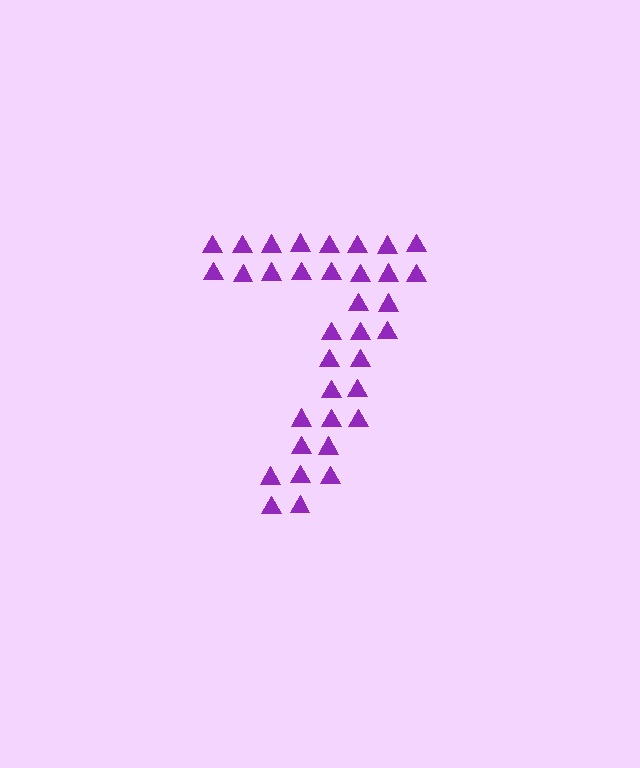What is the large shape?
The large shape is the digit 7.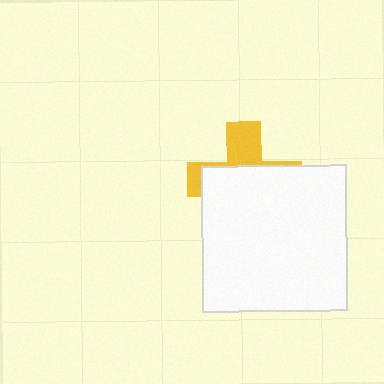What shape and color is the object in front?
The object in front is a white square.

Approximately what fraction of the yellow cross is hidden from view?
Roughly 66% of the yellow cross is hidden behind the white square.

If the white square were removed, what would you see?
You would see the complete yellow cross.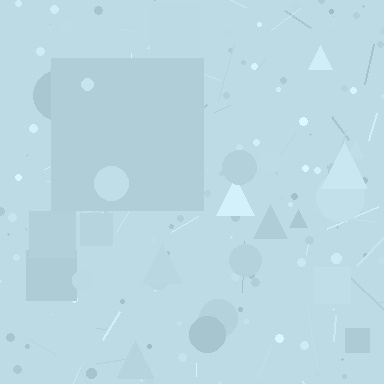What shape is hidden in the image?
A square is hidden in the image.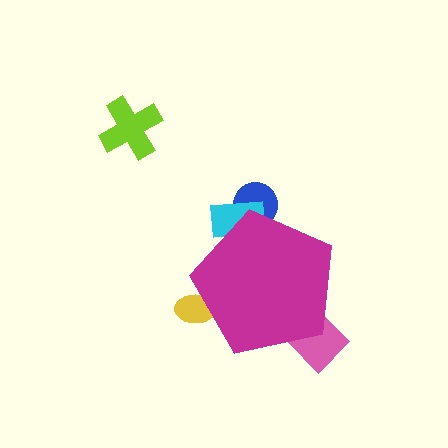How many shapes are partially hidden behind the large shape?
4 shapes are partially hidden.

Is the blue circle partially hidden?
Yes, the blue circle is partially hidden behind the magenta pentagon.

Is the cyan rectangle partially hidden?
Yes, the cyan rectangle is partially hidden behind the magenta pentagon.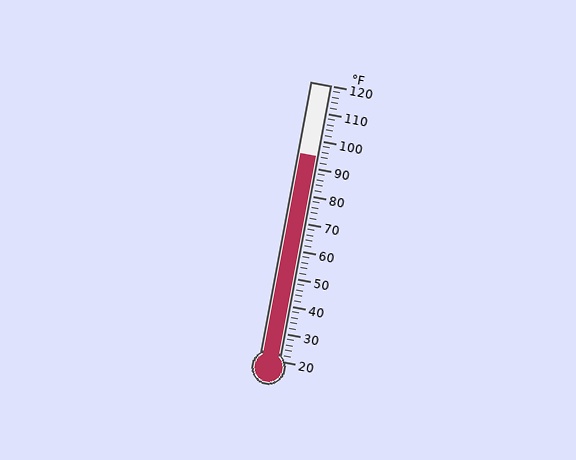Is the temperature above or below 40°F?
The temperature is above 40°F.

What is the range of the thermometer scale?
The thermometer scale ranges from 20°F to 120°F.